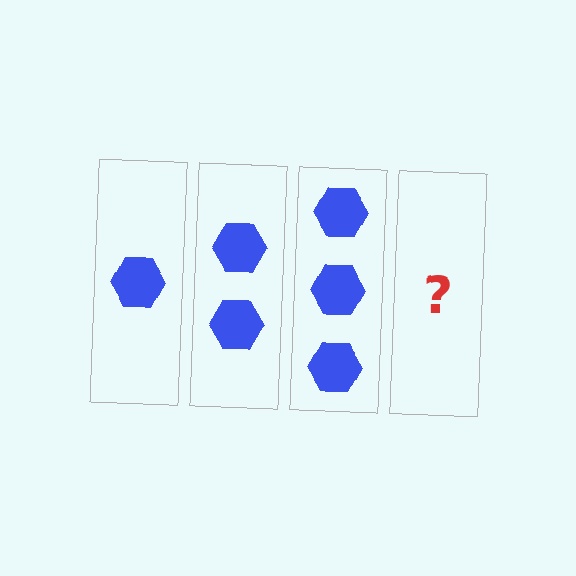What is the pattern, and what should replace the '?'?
The pattern is that each step adds one more hexagon. The '?' should be 4 hexagons.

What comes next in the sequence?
The next element should be 4 hexagons.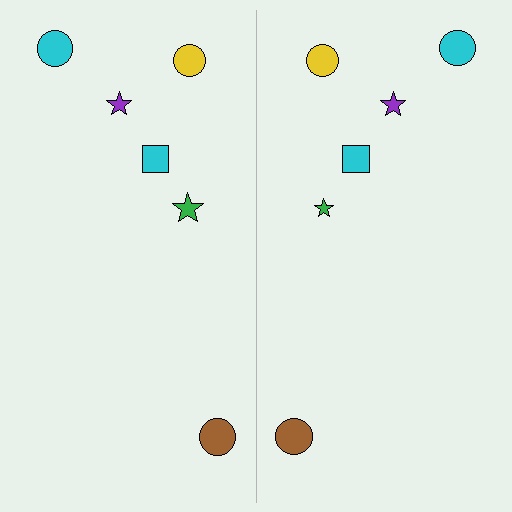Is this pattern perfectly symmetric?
No, the pattern is not perfectly symmetric. The green star on the right side has a different size than its mirror counterpart.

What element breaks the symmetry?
The green star on the right side has a different size than its mirror counterpart.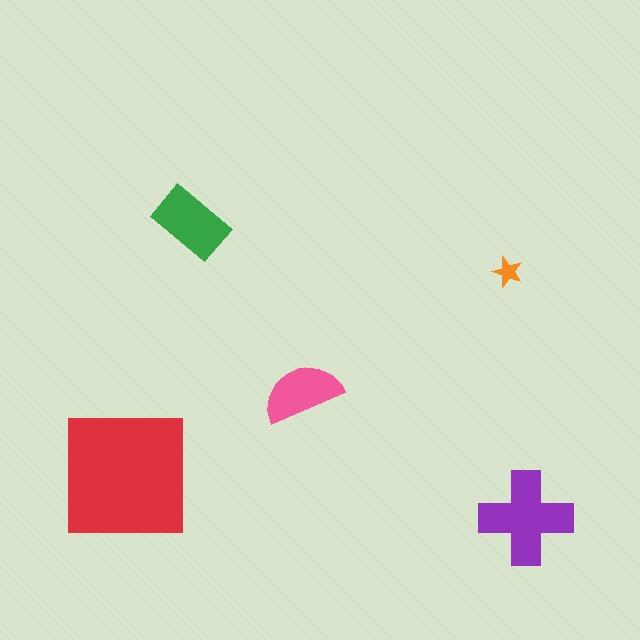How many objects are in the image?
There are 5 objects in the image.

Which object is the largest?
The red square.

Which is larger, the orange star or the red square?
The red square.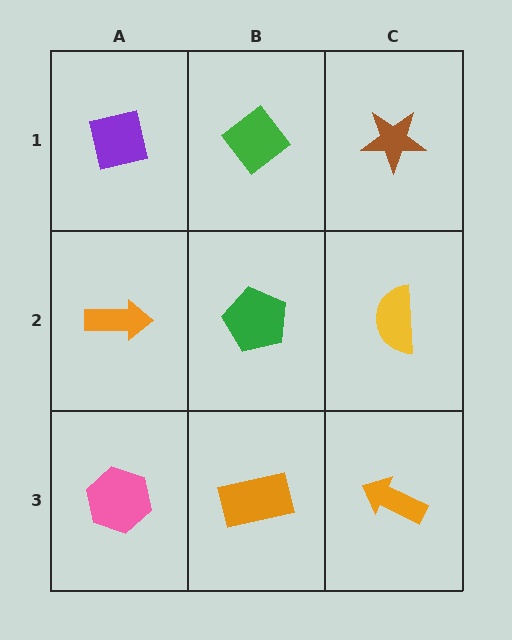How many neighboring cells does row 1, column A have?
2.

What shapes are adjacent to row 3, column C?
A yellow semicircle (row 2, column C), an orange rectangle (row 3, column B).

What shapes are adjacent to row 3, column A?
An orange arrow (row 2, column A), an orange rectangle (row 3, column B).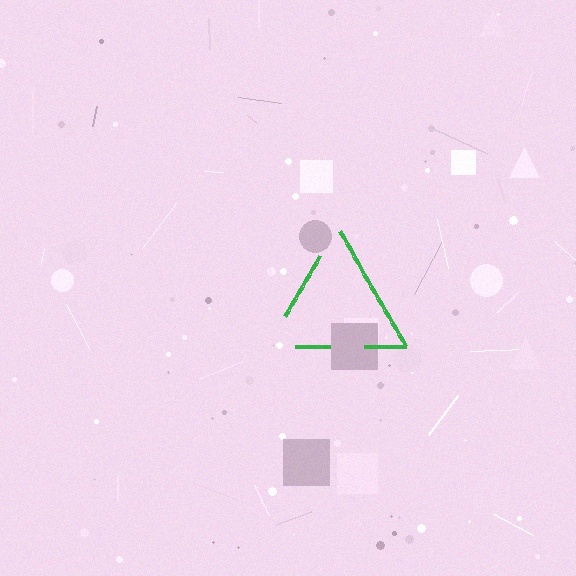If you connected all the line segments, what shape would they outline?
They would outline a triangle.